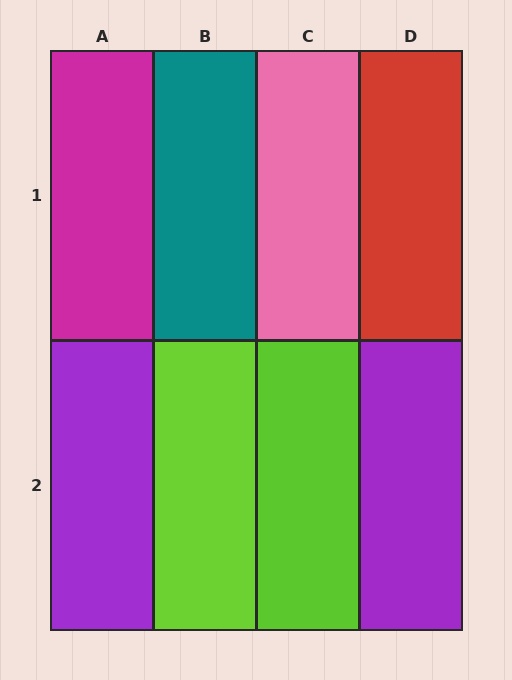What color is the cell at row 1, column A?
Magenta.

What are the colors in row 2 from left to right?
Purple, lime, lime, purple.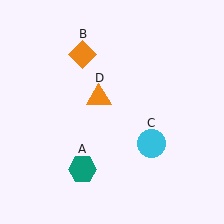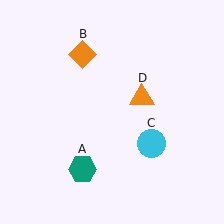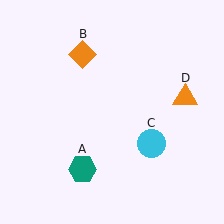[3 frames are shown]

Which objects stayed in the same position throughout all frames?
Teal hexagon (object A) and orange diamond (object B) and cyan circle (object C) remained stationary.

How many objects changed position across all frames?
1 object changed position: orange triangle (object D).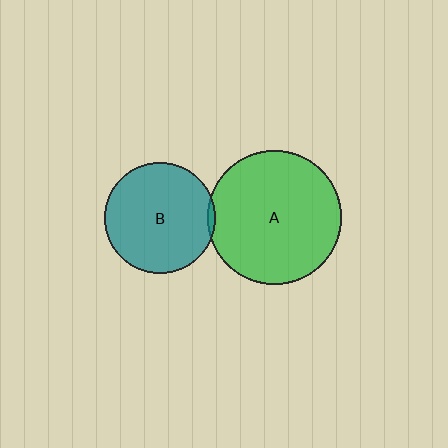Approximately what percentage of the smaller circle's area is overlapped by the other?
Approximately 5%.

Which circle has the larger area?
Circle A (green).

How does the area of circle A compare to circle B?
Approximately 1.5 times.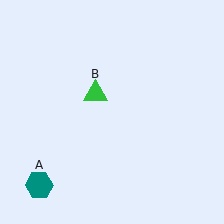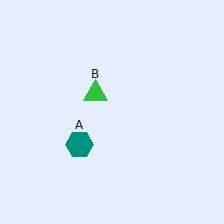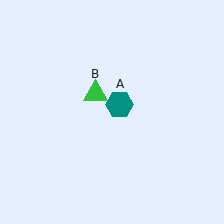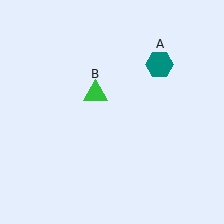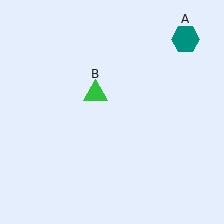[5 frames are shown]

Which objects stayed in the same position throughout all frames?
Green triangle (object B) remained stationary.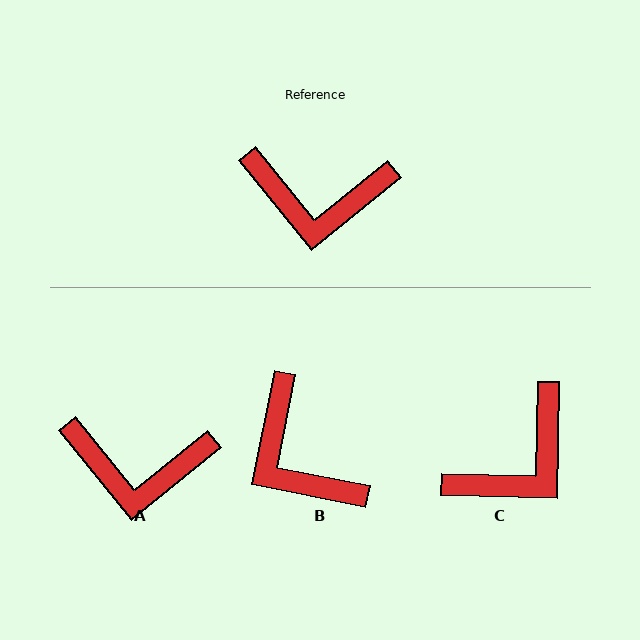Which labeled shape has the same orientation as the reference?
A.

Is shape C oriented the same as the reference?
No, it is off by about 50 degrees.